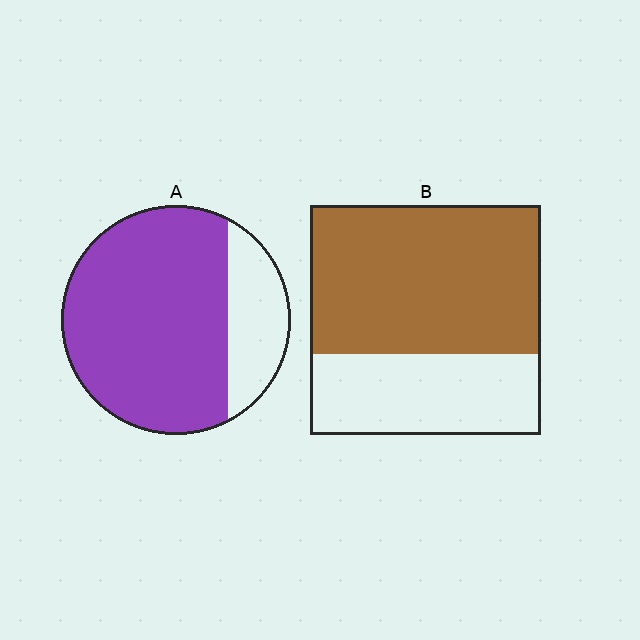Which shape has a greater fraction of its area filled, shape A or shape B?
Shape A.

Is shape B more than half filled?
Yes.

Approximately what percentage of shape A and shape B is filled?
A is approximately 80% and B is approximately 65%.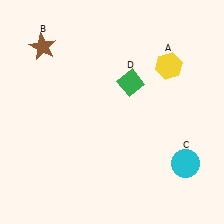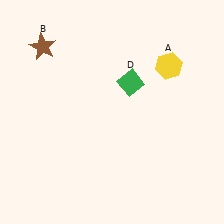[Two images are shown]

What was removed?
The cyan circle (C) was removed in Image 2.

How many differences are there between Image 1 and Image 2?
There is 1 difference between the two images.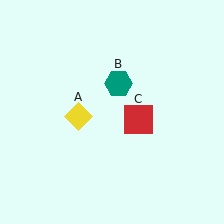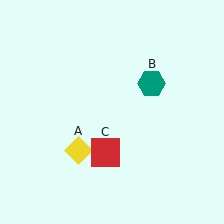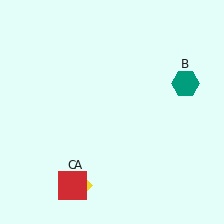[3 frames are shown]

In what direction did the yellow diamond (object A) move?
The yellow diamond (object A) moved down.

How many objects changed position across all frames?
3 objects changed position: yellow diamond (object A), teal hexagon (object B), red square (object C).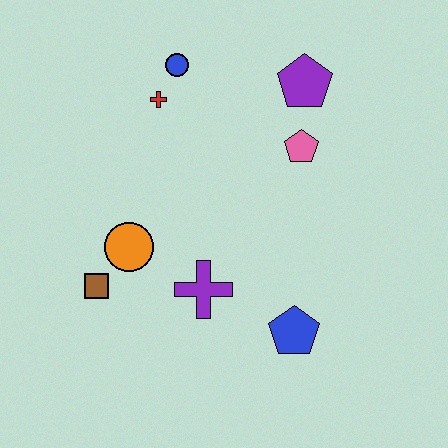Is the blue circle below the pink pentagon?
No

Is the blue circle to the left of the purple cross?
Yes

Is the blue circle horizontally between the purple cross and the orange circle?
Yes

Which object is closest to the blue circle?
The red cross is closest to the blue circle.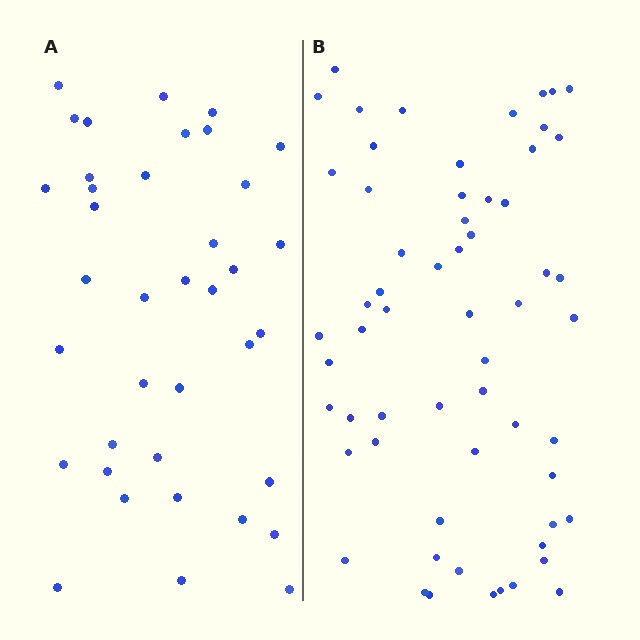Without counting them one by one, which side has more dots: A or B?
Region B (the right region) has more dots.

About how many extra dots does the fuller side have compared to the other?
Region B has approximately 20 more dots than region A.